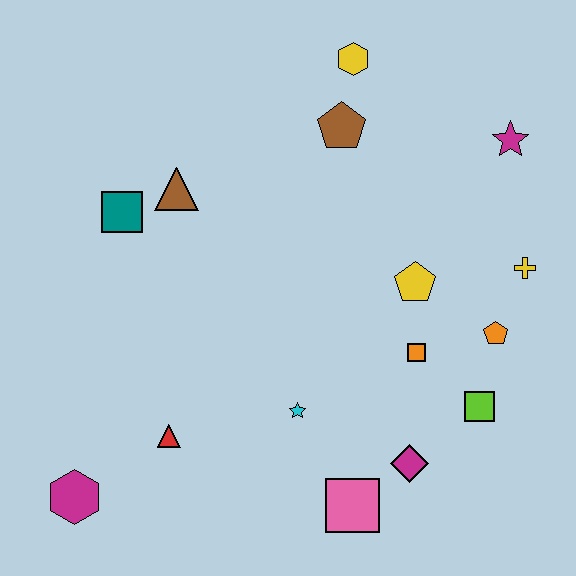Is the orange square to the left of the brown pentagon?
No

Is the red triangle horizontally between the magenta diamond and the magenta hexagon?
Yes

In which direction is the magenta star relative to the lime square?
The magenta star is above the lime square.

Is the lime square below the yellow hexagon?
Yes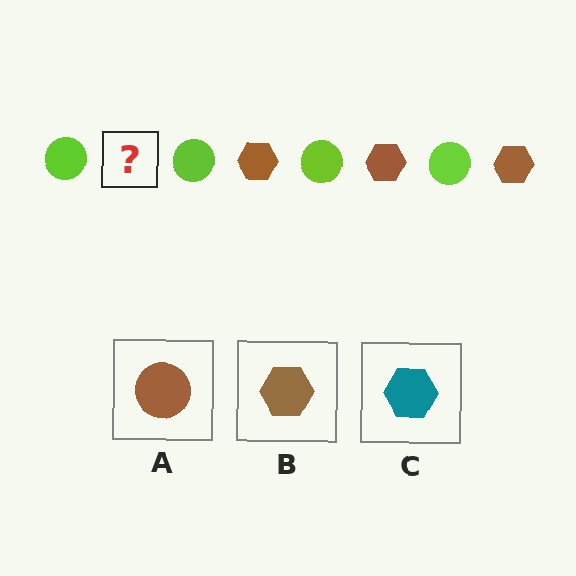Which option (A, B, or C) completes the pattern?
B.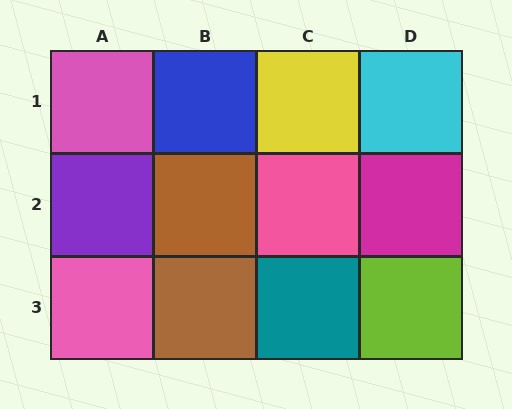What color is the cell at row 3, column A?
Pink.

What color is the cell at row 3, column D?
Lime.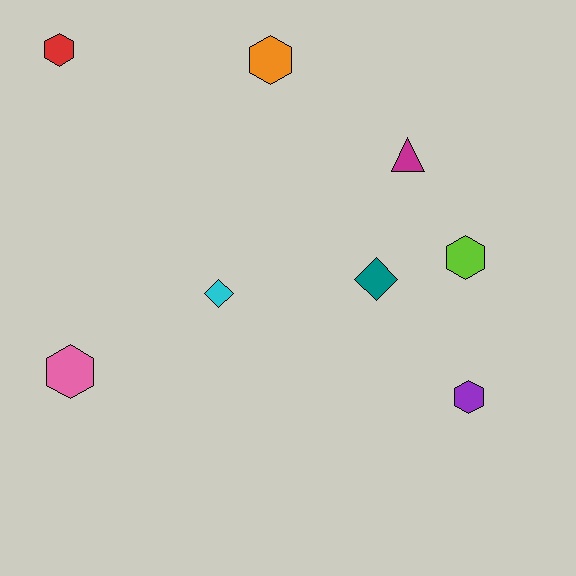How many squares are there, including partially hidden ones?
There are no squares.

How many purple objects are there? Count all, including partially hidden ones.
There is 1 purple object.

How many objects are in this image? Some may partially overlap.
There are 8 objects.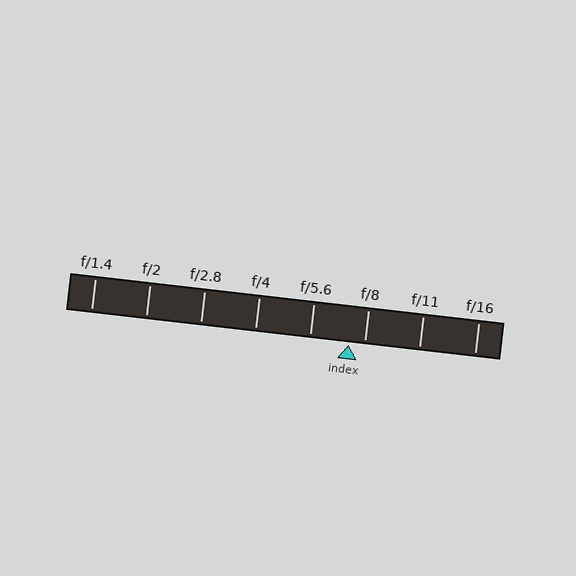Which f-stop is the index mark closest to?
The index mark is closest to f/8.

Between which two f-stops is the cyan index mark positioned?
The index mark is between f/5.6 and f/8.